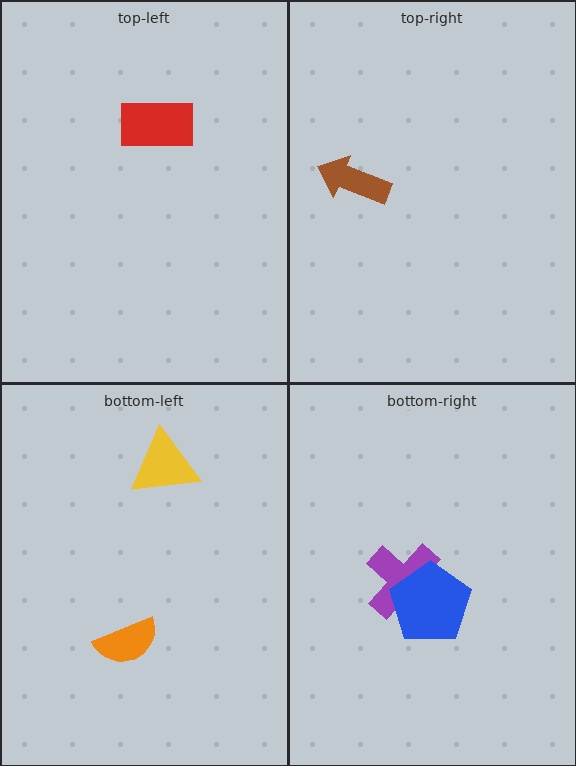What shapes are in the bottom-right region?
The purple cross, the blue pentagon.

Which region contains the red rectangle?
The top-left region.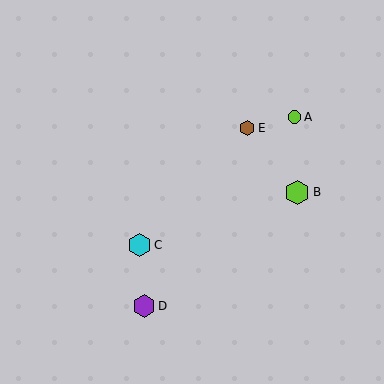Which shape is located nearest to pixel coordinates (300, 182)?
The lime hexagon (labeled B) at (297, 192) is nearest to that location.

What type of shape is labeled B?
Shape B is a lime hexagon.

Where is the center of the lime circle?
The center of the lime circle is at (295, 117).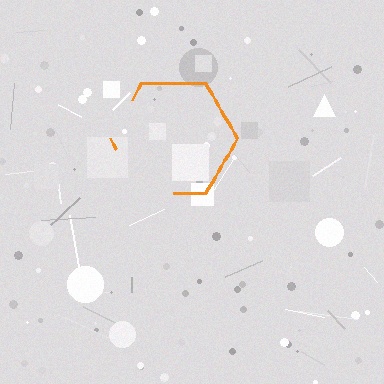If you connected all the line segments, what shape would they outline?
They would outline a hexagon.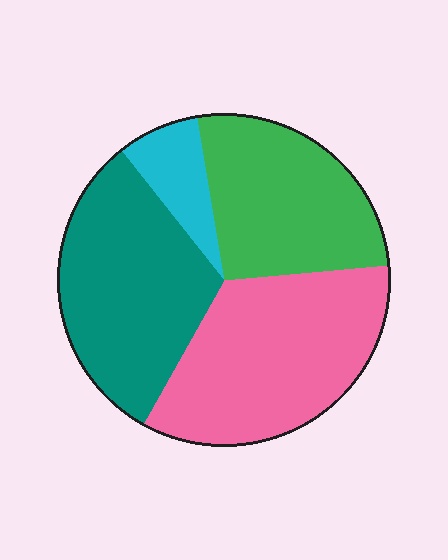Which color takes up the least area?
Cyan, at roughly 10%.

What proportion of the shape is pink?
Pink covers 34% of the shape.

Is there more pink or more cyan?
Pink.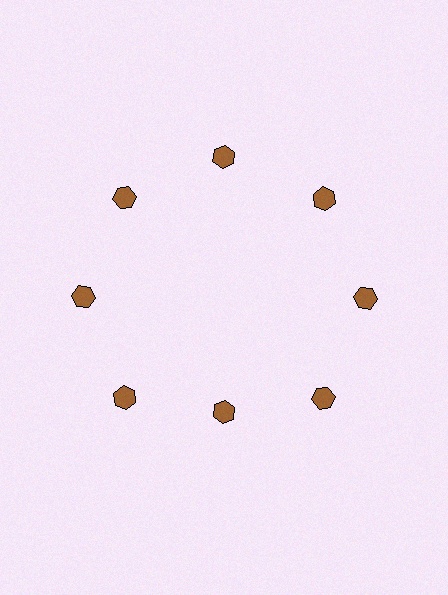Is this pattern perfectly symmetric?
No. The 8 brown hexagons are arranged in a ring, but one element near the 6 o'clock position is pulled inward toward the center, breaking the 8-fold rotational symmetry.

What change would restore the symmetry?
The symmetry would be restored by moving it outward, back onto the ring so that all 8 hexagons sit at equal angles and equal distance from the center.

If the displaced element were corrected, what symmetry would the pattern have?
It would have 8-fold rotational symmetry — the pattern would map onto itself every 45 degrees.